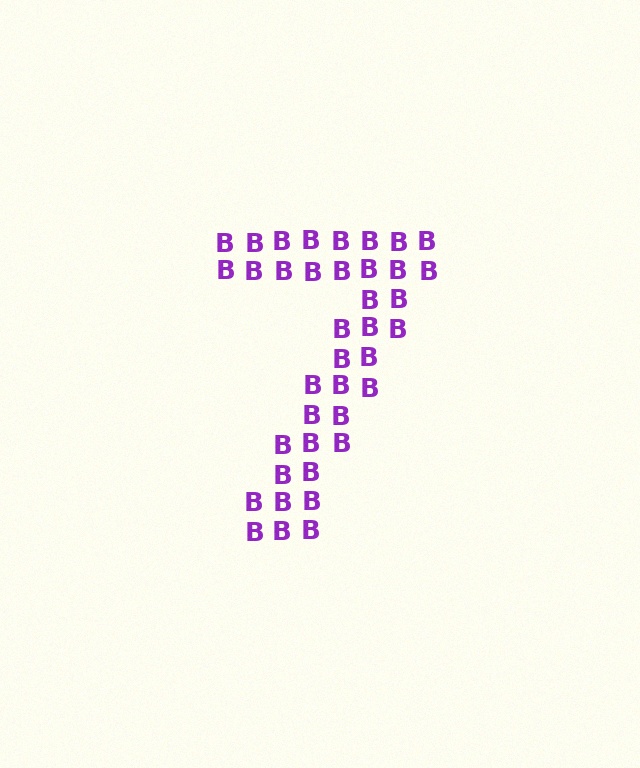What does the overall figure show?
The overall figure shows the digit 7.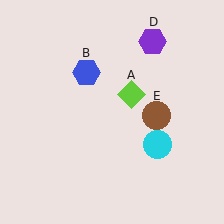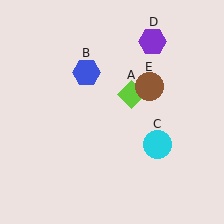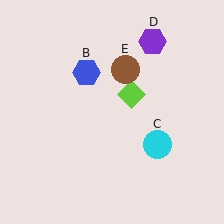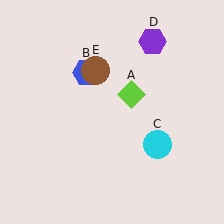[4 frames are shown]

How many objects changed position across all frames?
1 object changed position: brown circle (object E).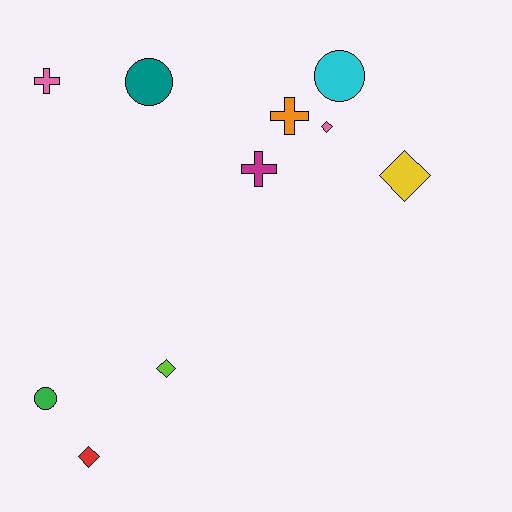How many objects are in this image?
There are 10 objects.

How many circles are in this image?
There are 3 circles.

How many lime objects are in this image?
There is 1 lime object.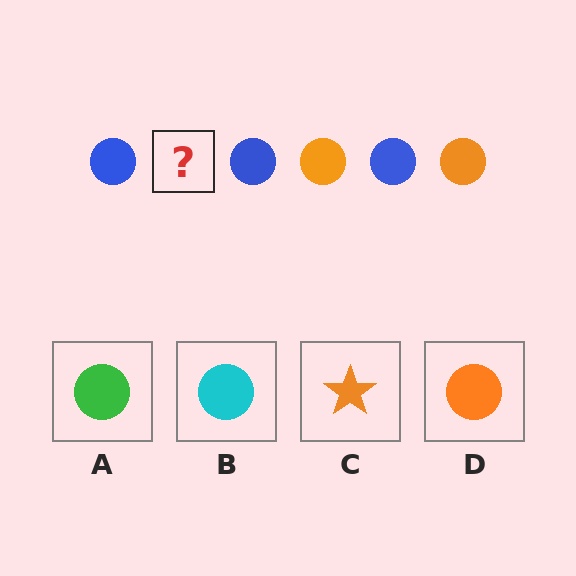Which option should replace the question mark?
Option D.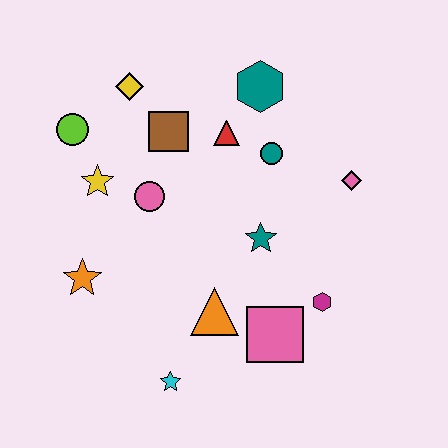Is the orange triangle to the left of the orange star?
No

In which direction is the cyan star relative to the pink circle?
The cyan star is below the pink circle.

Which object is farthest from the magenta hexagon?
The lime circle is farthest from the magenta hexagon.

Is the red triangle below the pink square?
No